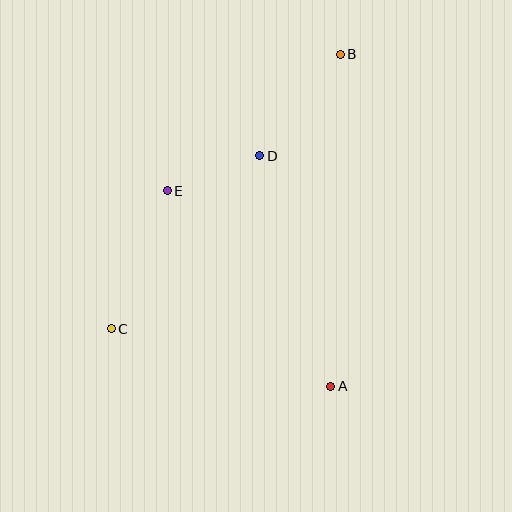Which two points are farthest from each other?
Points B and C are farthest from each other.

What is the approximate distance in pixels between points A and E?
The distance between A and E is approximately 255 pixels.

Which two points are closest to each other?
Points D and E are closest to each other.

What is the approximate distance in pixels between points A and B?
The distance between A and B is approximately 332 pixels.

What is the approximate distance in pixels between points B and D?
The distance between B and D is approximately 129 pixels.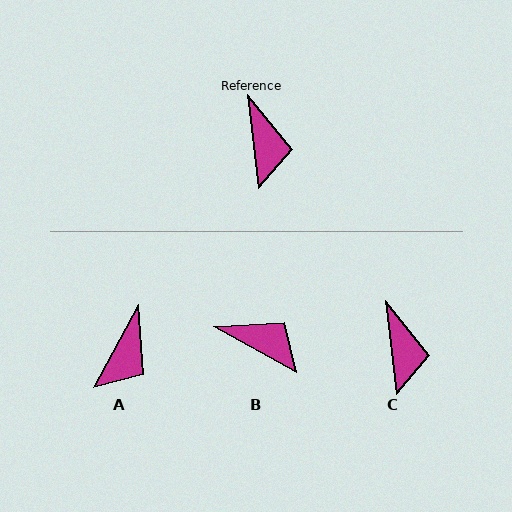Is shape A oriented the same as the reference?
No, it is off by about 36 degrees.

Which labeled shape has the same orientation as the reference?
C.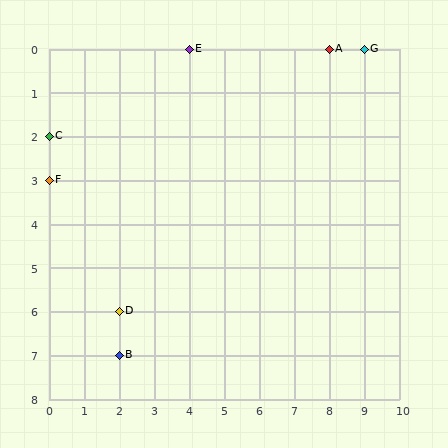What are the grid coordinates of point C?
Point C is at grid coordinates (0, 2).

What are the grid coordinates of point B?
Point B is at grid coordinates (2, 7).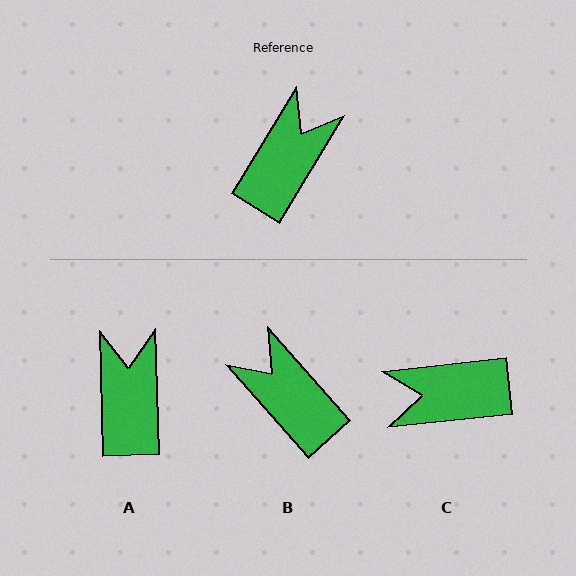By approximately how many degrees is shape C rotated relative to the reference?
Approximately 127 degrees counter-clockwise.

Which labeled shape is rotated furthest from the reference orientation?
C, about 127 degrees away.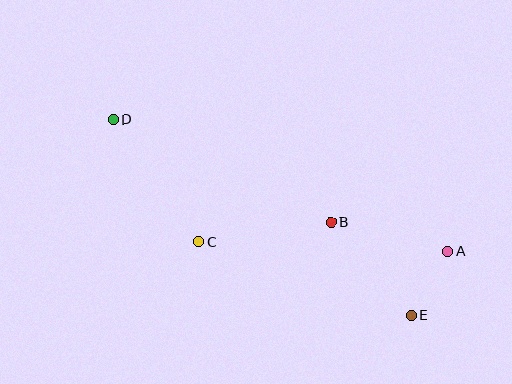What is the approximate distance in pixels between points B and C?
The distance between B and C is approximately 133 pixels.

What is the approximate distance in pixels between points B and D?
The distance between B and D is approximately 241 pixels.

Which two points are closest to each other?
Points A and E are closest to each other.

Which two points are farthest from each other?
Points A and D are farthest from each other.